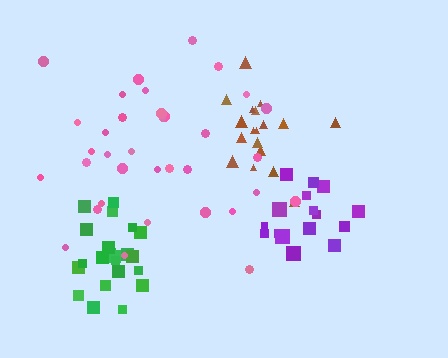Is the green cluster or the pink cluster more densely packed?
Green.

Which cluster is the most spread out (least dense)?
Pink.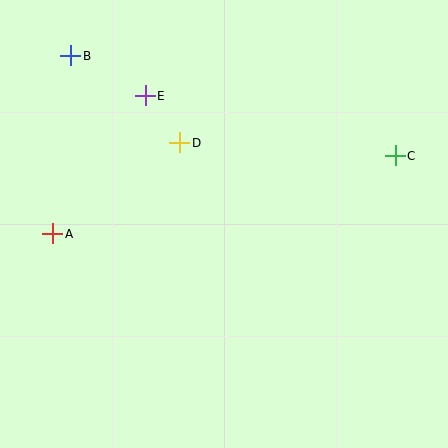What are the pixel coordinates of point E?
Point E is at (145, 96).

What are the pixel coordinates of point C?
Point C is at (395, 156).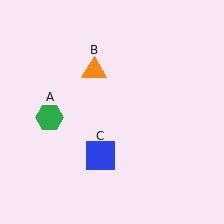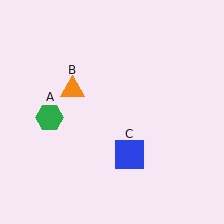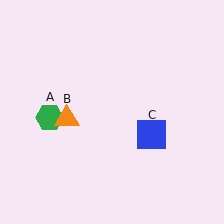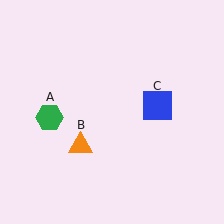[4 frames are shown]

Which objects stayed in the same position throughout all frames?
Green hexagon (object A) remained stationary.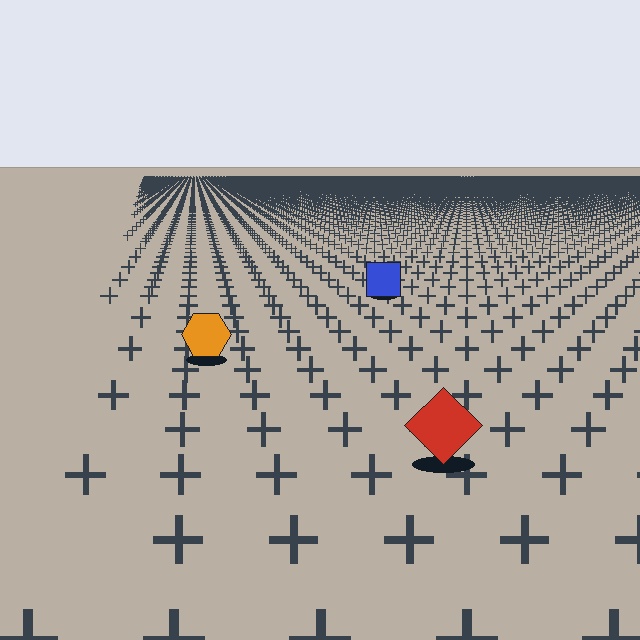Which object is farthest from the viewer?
The blue square is farthest from the viewer. It appears smaller and the ground texture around it is denser.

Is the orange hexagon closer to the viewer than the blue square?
Yes. The orange hexagon is closer — you can tell from the texture gradient: the ground texture is coarser near it.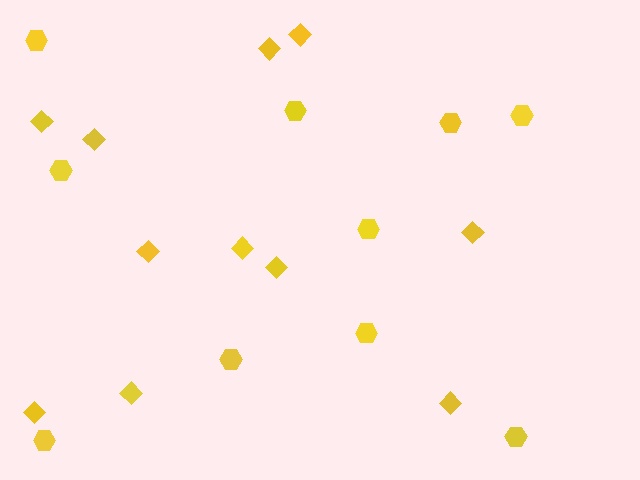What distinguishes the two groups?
There are 2 groups: one group of diamonds (11) and one group of hexagons (10).